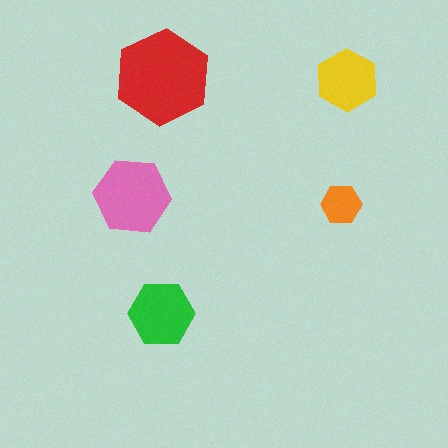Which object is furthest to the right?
The yellow hexagon is rightmost.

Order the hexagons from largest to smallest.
the red one, the pink one, the green one, the yellow one, the orange one.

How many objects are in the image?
There are 5 objects in the image.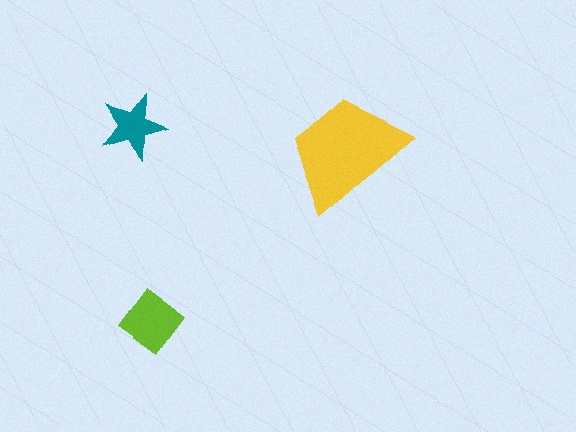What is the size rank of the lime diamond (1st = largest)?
2nd.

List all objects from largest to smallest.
The yellow trapezoid, the lime diamond, the teal star.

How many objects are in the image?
There are 3 objects in the image.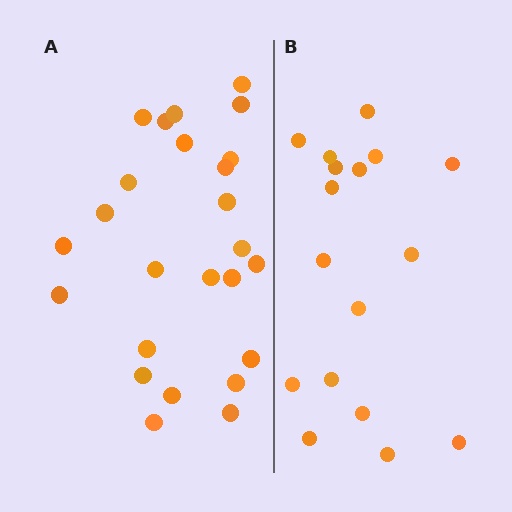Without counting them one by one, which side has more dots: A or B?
Region A (the left region) has more dots.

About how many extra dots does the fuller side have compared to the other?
Region A has roughly 8 or so more dots than region B.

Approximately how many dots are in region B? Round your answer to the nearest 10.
About 20 dots. (The exact count is 17, which rounds to 20.)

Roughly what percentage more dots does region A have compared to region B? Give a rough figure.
About 45% more.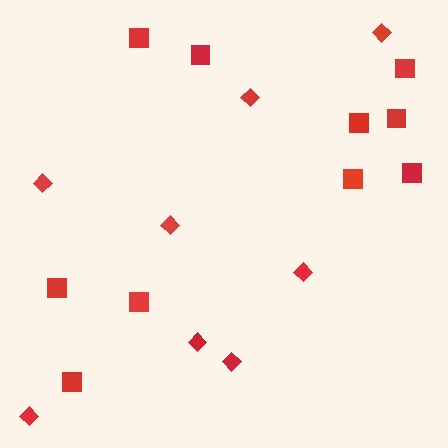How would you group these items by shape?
There are 2 groups: one group of diamonds (8) and one group of squares (10).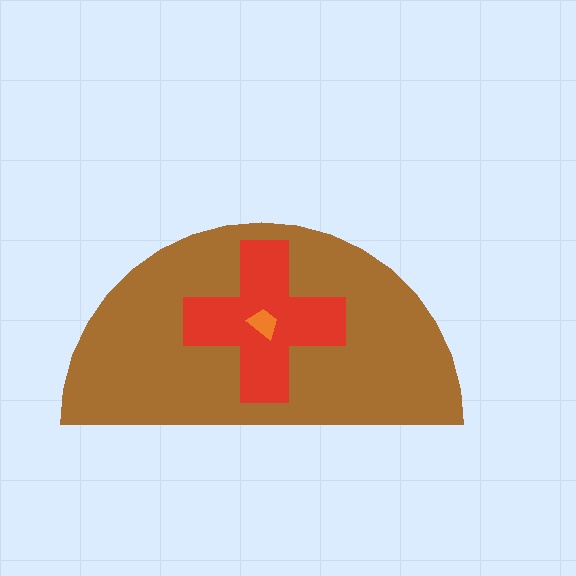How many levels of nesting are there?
3.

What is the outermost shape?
The brown semicircle.